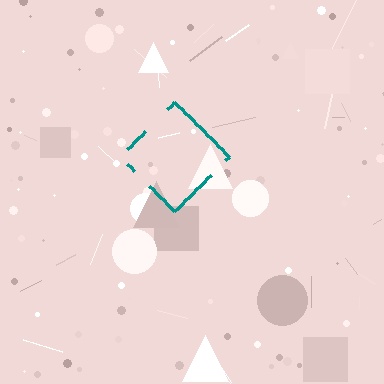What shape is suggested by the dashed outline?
The dashed outline suggests a diamond.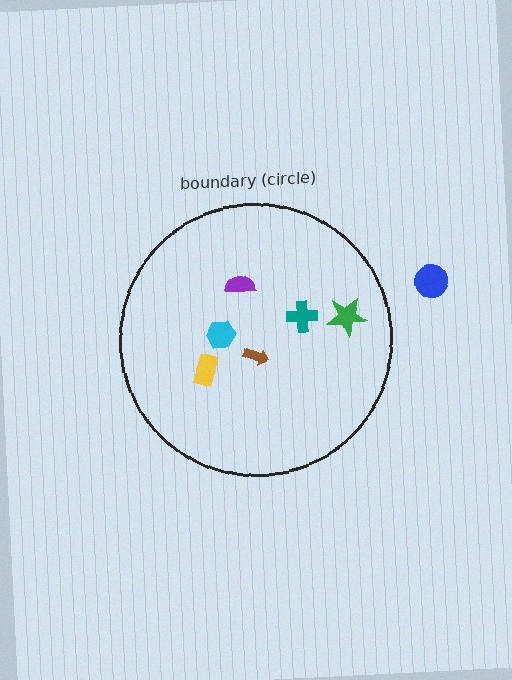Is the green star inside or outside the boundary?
Inside.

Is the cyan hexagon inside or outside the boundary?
Inside.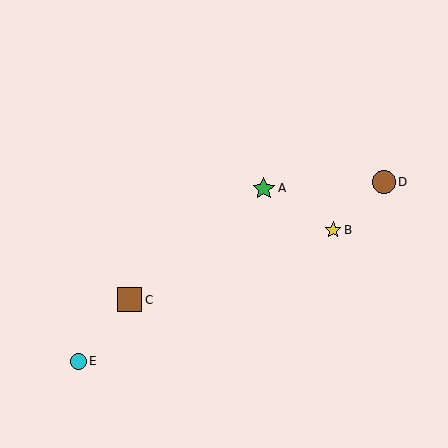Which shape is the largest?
The brown square (labeled C) is the largest.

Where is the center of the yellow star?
The center of the yellow star is at (333, 230).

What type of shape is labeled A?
Shape A is a green star.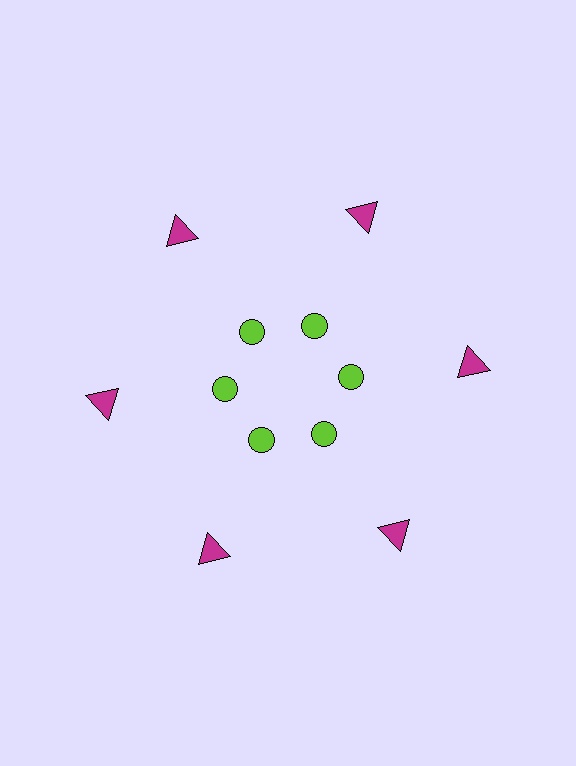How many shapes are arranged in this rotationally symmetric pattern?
There are 12 shapes, arranged in 6 groups of 2.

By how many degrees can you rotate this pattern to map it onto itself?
The pattern maps onto itself every 60 degrees of rotation.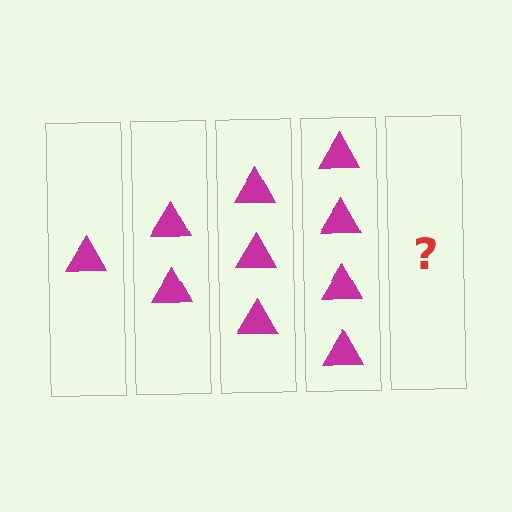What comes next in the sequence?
The next element should be 5 triangles.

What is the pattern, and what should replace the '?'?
The pattern is that each step adds one more triangle. The '?' should be 5 triangles.